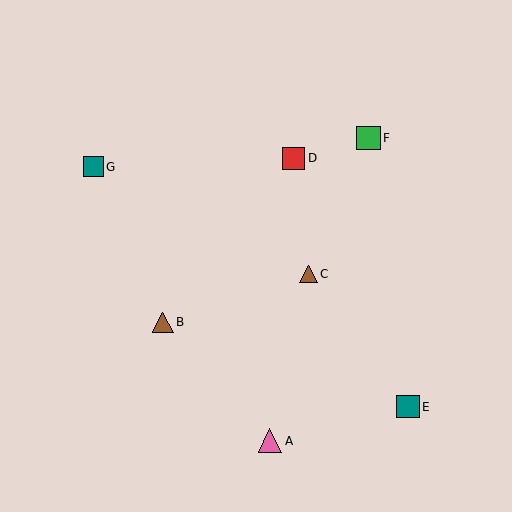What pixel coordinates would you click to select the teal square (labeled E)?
Click at (408, 407) to select the teal square E.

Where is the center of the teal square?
The center of the teal square is at (94, 167).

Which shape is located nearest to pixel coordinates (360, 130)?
The green square (labeled F) at (368, 138) is nearest to that location.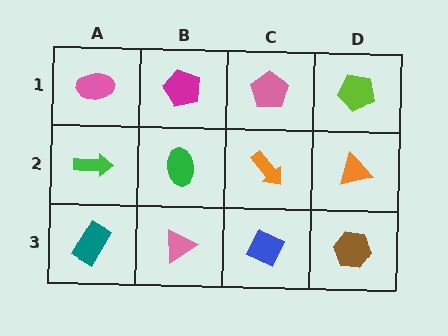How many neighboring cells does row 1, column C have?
3.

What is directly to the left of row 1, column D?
A pink pentagon.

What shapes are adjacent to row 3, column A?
A green arrow (row 2, column A), a pink triangle (row 3, column B).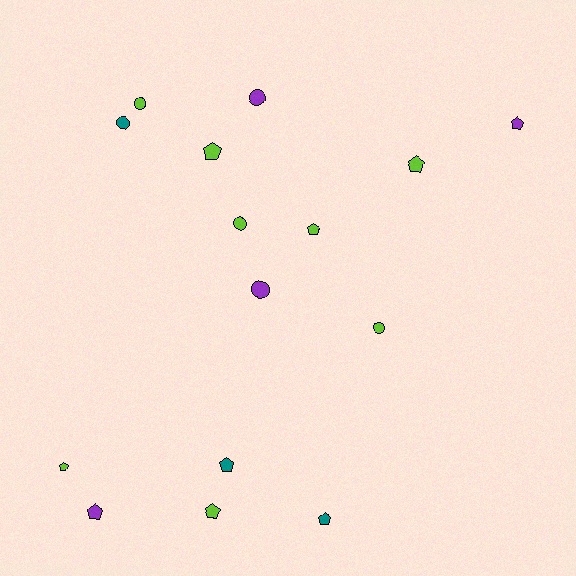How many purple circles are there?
There are 2 purple circles.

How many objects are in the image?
There are 15 objects.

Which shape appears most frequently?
Pentagon, with 9 objects.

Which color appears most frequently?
Lime, with 8 objects.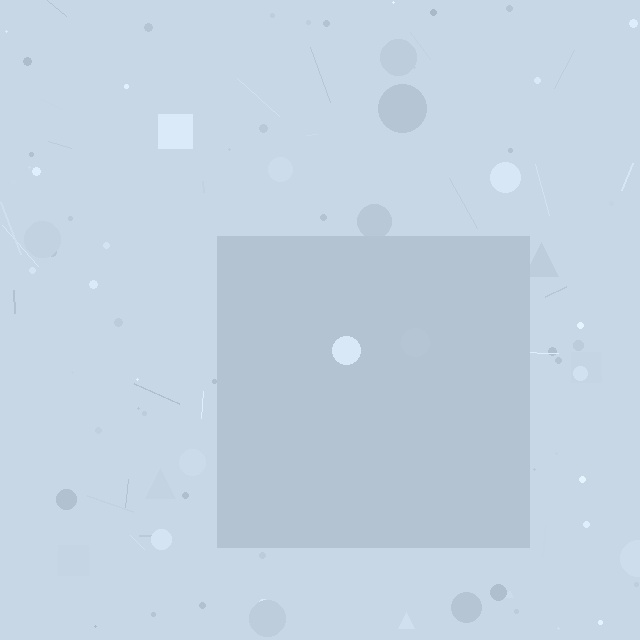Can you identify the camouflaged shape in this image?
The camouflaged shape is a square.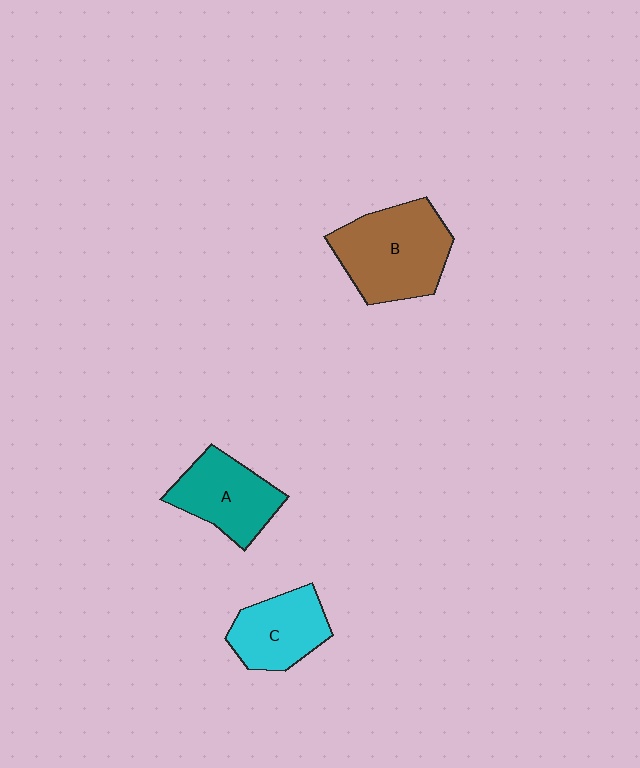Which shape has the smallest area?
Shape C (cyan).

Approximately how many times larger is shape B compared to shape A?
Approximately 1.4 times.